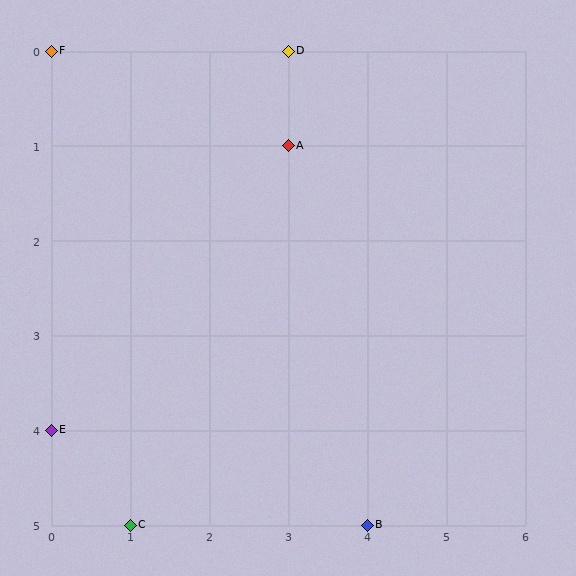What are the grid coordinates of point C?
Point C is at grid coordinates (1, 5).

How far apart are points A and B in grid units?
Points A and B are 1 column and 4 rows apart (about 4.1 grid units diagonally).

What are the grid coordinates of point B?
Point B is at grid coordinates (4, 5).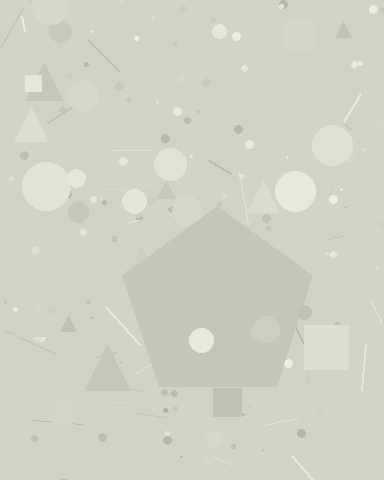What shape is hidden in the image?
A pentagon is hidden in the image.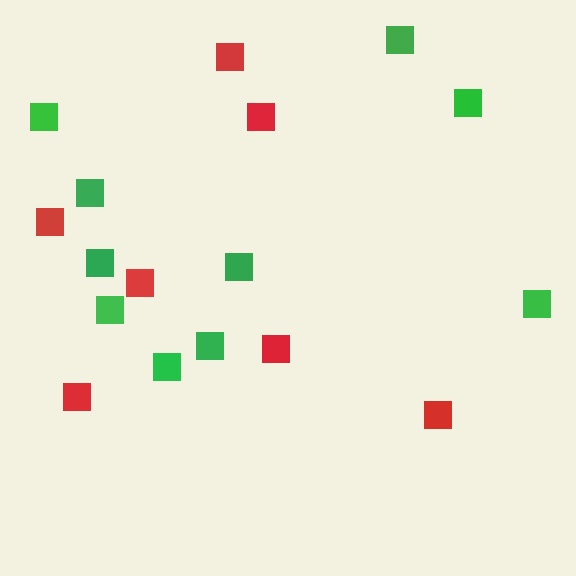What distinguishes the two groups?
There are 2 groups: one group of red squares (7) and one group of green squares (10).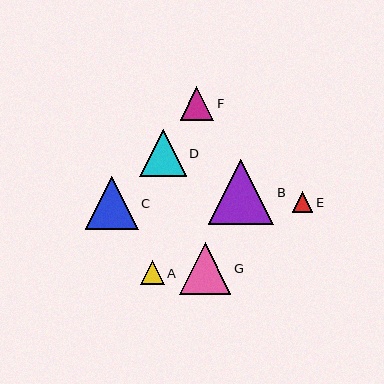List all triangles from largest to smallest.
From largest to smallest: B, C, G, D, F, A, E.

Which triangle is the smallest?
Triangle E is the smallest with a size of approximately 21 pixels.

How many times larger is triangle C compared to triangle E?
Triangle C is approximately 2.5 times the size of triangle E.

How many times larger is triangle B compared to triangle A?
Triangle B is approximately 2.7 times the size of triangle A.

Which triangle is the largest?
Triangle B is the largest with a size of approximately 65 pixels.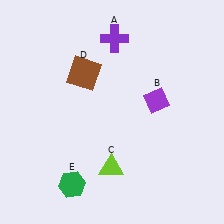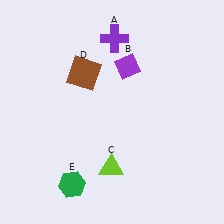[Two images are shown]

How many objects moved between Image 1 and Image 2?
1 object moved between the two images.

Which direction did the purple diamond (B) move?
The purple diamond (B) moved up.